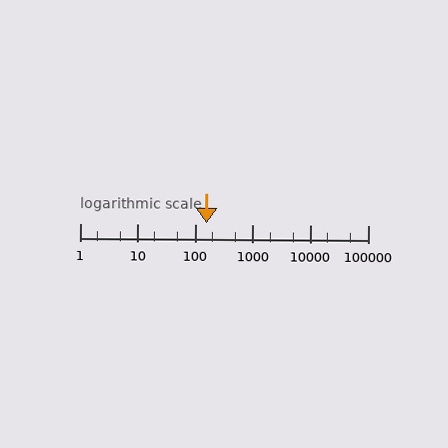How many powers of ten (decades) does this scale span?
The scale spans 5 decades, from 1 to 100000.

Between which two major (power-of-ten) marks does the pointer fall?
The pointer is between 100 and 1000.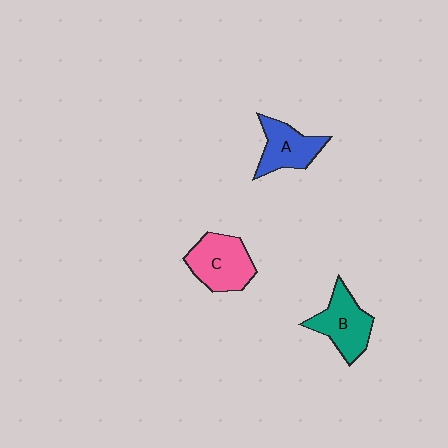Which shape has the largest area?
Shape C (pink).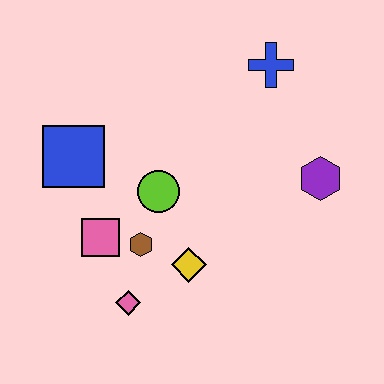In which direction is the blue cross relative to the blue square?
The blue cross is to the right of the blue square.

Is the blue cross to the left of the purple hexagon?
Yes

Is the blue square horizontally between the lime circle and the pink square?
No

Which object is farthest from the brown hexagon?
The blue cross is farthest from the brown hexagon.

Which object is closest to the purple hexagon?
The blue cross is closest to the purple hexagon.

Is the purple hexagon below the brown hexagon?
No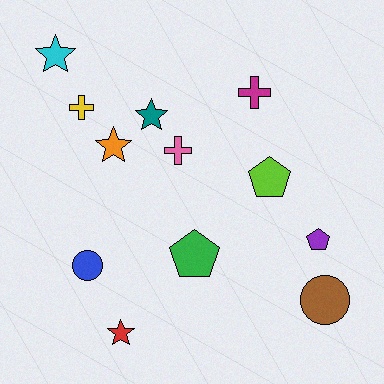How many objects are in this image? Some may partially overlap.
There are 12 objects.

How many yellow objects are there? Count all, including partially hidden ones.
There is 1 yellow object.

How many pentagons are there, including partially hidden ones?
There are 3 pentagons.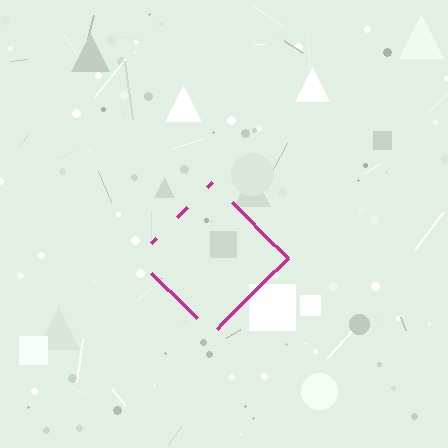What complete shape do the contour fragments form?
The contour fragments form a diamond.